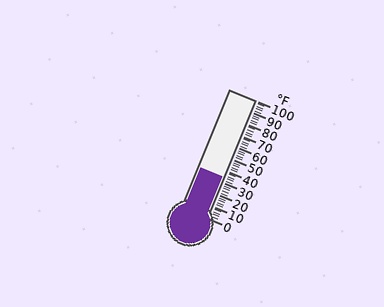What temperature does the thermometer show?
The thermometer shows approximately 34°F.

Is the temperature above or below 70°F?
The temperature is below 70°F.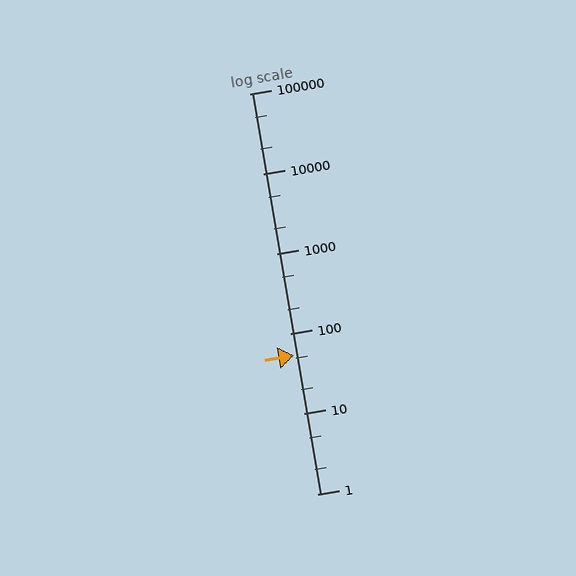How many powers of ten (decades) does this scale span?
The scale spans 5 decades, from 1 to 100000.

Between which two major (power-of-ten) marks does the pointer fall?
The pointer is between 10 and 100.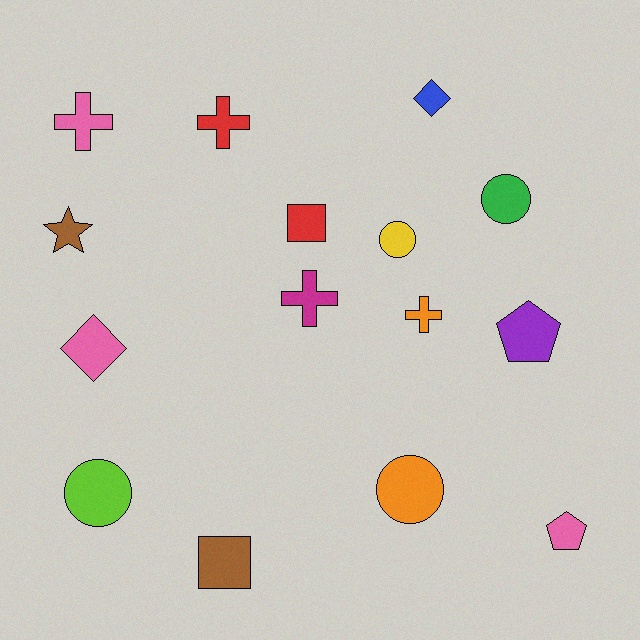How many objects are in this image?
There are 15 objects.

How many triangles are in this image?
There are no triangles.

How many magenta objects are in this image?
There is 1 magenta object.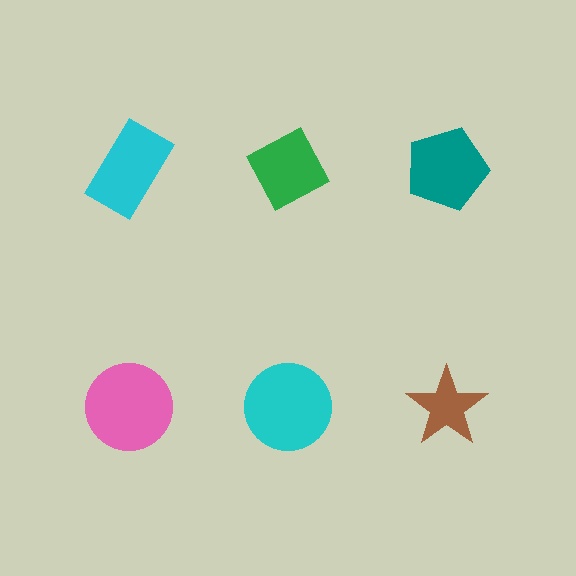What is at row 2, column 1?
A pink circle.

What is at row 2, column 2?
A cyan circle.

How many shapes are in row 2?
3 shapes.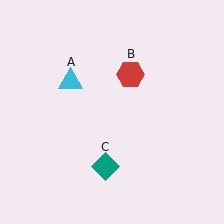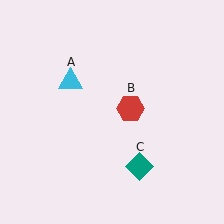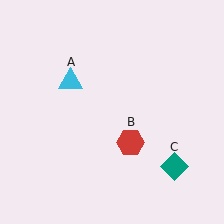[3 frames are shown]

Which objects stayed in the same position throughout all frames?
Cyan triangle (object A) remained stationary.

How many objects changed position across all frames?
2 objects changed position: red hexagon (object B), teal diamond (object C).